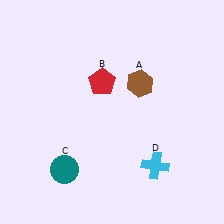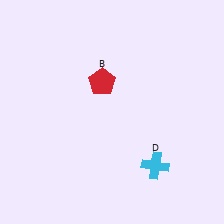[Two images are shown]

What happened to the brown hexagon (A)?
The brown hexagon (A) was removed in Image 2. It was in the top-right area of Image 1.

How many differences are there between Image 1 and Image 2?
There are 2 differences between the two images.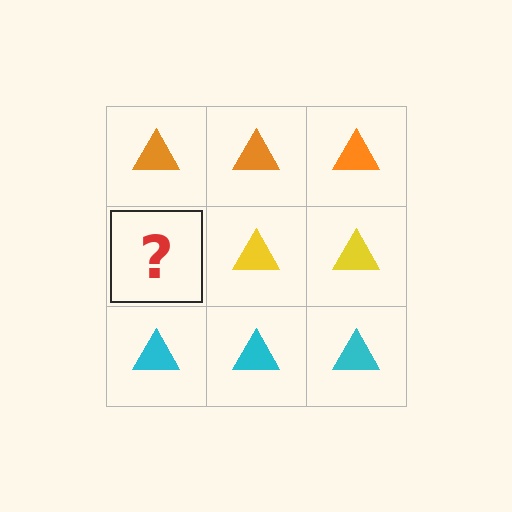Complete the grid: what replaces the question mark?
The question mark should be replaced with a yellow triangle.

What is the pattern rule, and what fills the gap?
The rule is that each row has a consistent color. The gap should be filled with a yellow triangle.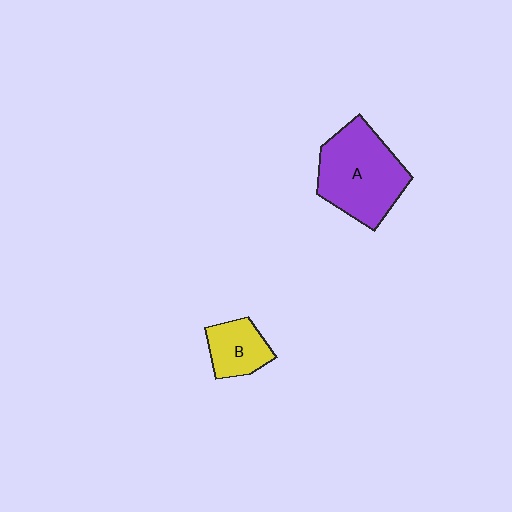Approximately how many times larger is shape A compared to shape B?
Approximately 2.2 times.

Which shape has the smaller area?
Shape B (yellow).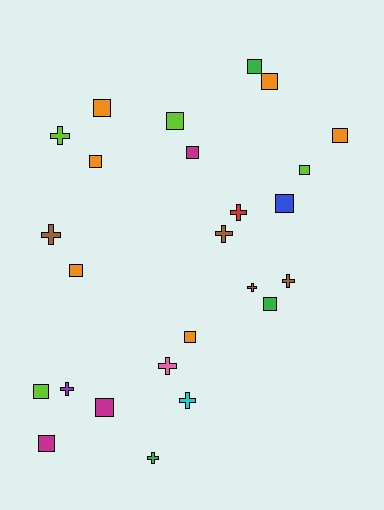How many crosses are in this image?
There are 10 crosses.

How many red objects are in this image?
There is 1 red object.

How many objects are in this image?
There are 25 objects.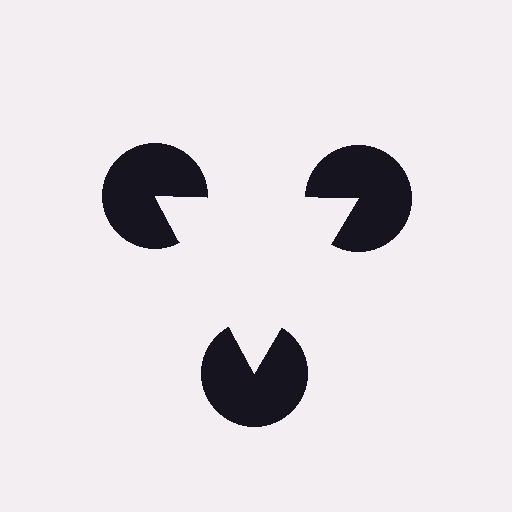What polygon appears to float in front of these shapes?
An illusory triangle — its edges are inferred from the aligned wedge cuts in the pac-man discs, not physically drawn.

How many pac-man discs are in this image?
There are 3 — one at each vertex of the illusory triangle.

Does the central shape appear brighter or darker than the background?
It typically appears slightly brighter than the background, even though no actual brightness change is drawn.